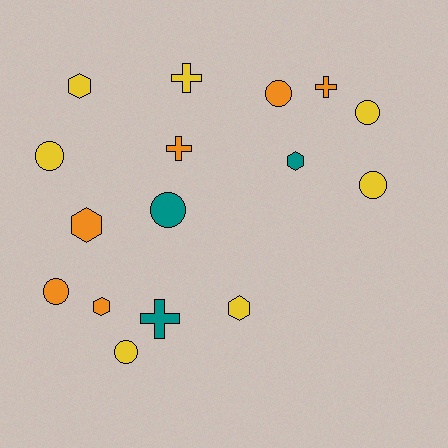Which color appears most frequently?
Yellow, with 7 objects.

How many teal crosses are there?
There is 1 teal cross.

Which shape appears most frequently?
Circle, with 7 objects.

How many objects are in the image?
There are 16 objects.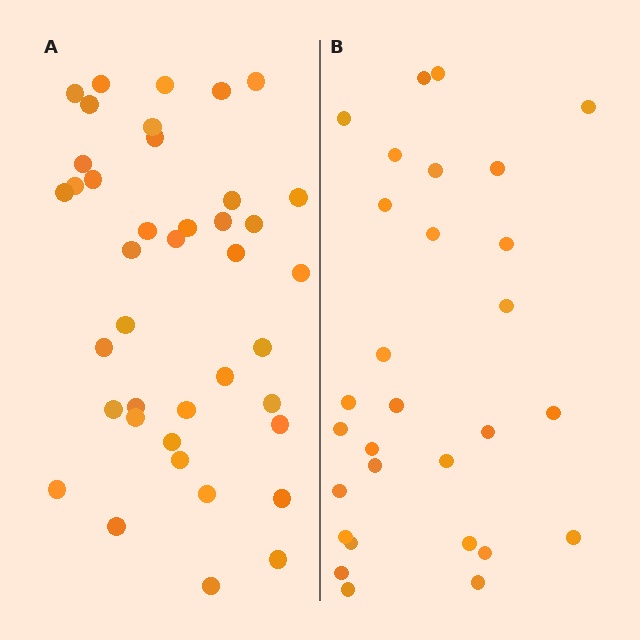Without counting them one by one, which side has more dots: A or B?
Region A (the left region) has more dots.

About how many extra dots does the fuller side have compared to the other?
Region A has roughly 12 or so more dots than region B.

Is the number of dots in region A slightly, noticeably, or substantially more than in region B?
Region A has noticeably more, but not dramatically so. The ratio is roughly 1.4 to 1.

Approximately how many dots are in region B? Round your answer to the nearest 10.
About 30 dots. (The exact count is 29, which rounds to 30.)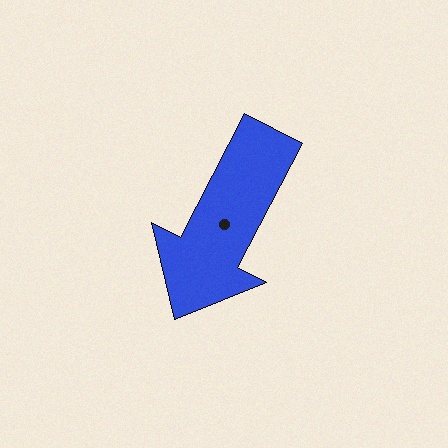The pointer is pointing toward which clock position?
Roughly 7 o'clock.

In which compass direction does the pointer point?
Southwest.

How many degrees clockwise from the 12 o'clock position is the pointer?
Approximately 207 degrees.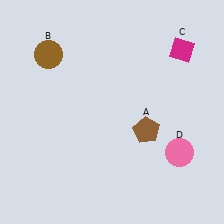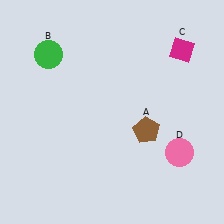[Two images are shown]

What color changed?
The circle (B) changed from brown in Image 1 to green in Image 2.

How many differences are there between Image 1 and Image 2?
There is 1 difference between the two images.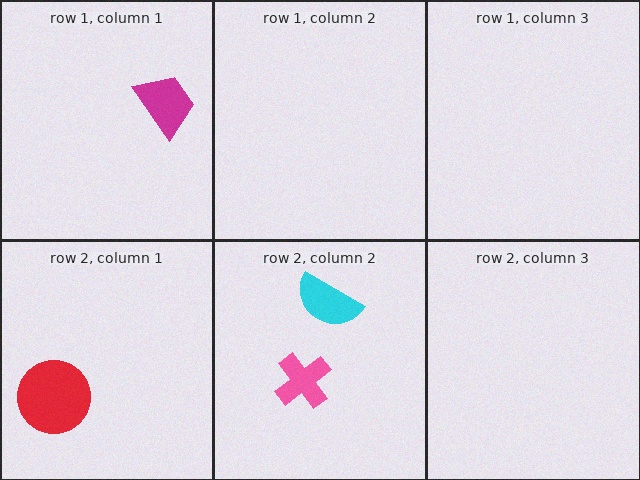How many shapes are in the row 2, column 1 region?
1.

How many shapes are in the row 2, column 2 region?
2.